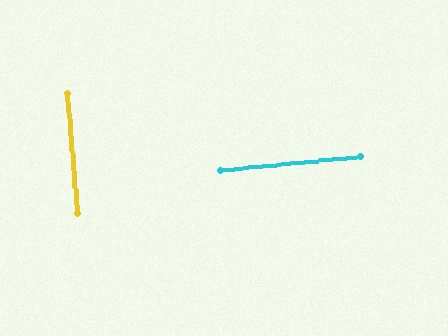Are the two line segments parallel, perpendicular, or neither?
Perpendicular — they meet at approximately 89°.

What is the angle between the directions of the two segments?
Approximately 89 degrees.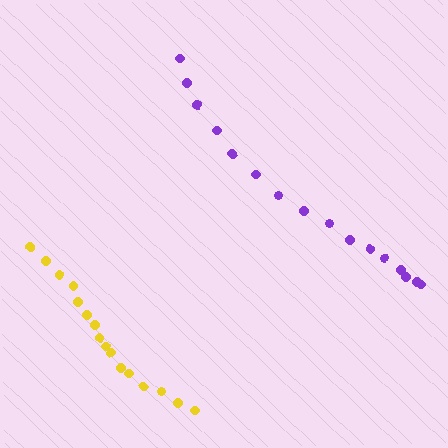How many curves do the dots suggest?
There are 2 distinct paths.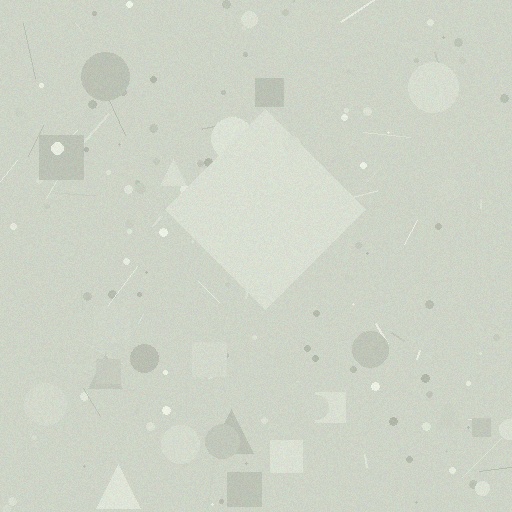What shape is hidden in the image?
A diamond is hidden in the image.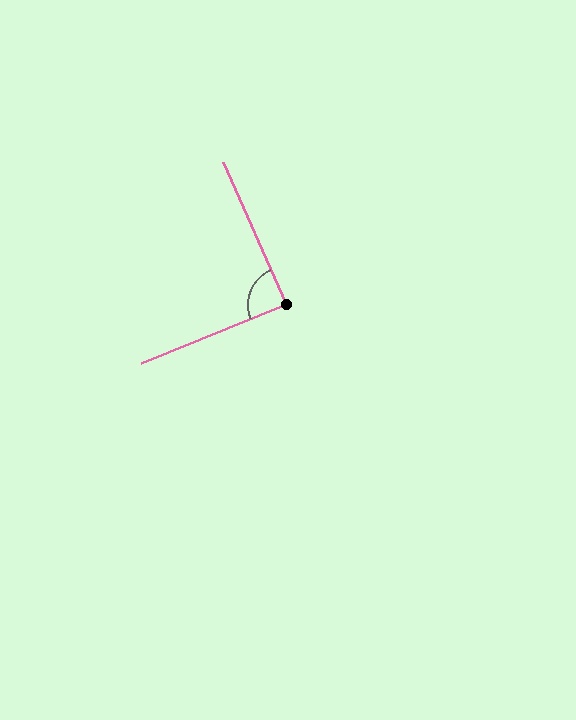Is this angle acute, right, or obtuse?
It is approximately a right angle.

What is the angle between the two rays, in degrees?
Approximately 88 degrees.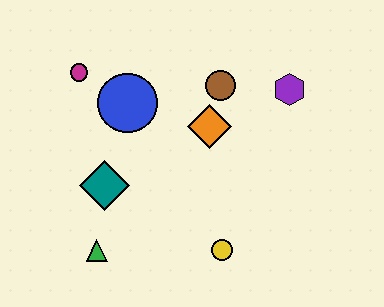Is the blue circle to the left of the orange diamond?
Yes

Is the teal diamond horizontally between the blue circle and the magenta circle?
Yes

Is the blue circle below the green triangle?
No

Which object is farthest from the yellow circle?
The magenta circle is farthest from the yellow circle.